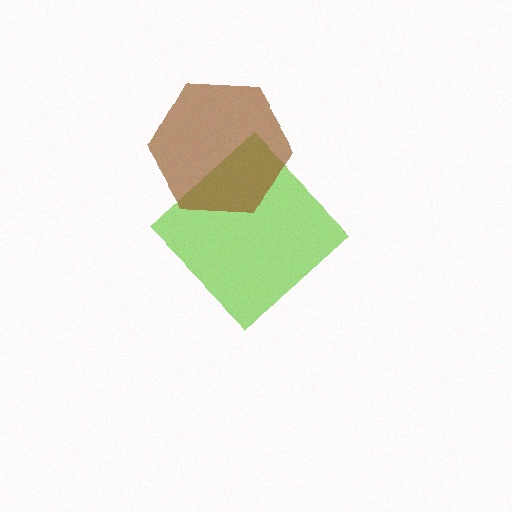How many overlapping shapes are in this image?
There are 2 overlapping shapes in the image.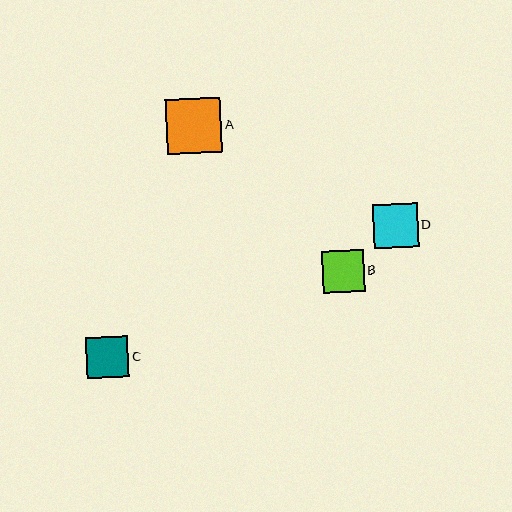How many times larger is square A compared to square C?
Square A is approximately 1.3 times the size of square C.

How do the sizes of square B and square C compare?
Square B and square C are approximately the same size.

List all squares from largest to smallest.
From largest to smallest: A, D, B, C.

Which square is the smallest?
Square C is the smallest with a size of approximately 42 pixels.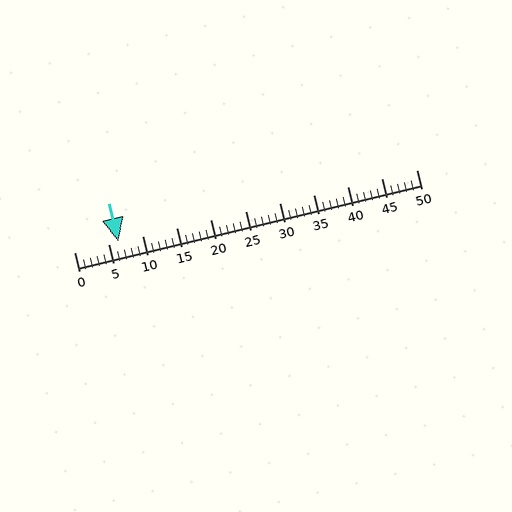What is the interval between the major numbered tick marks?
The major tick marks are spaced 5 units apart.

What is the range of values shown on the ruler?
The ruler shows values from 0 to 50.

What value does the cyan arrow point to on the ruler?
The cyan arrow points to approximately 6.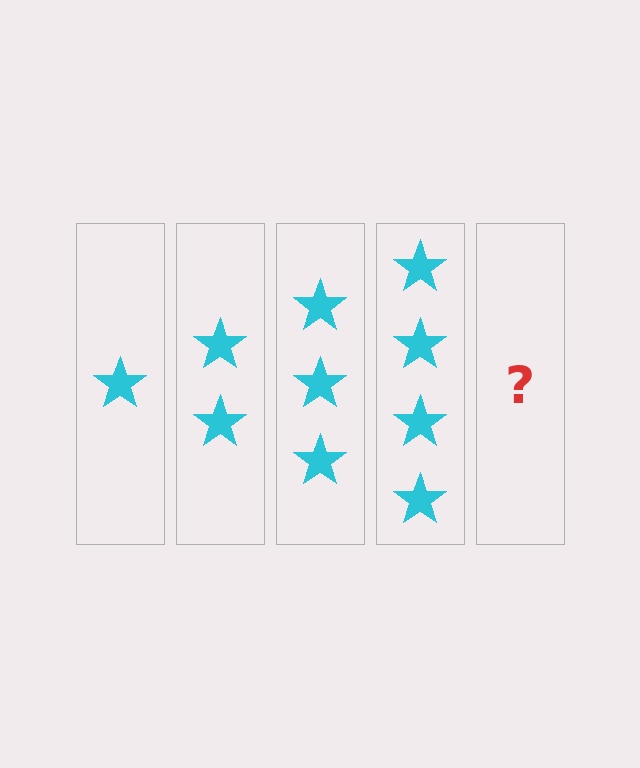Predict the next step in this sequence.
The next step is 5 stars.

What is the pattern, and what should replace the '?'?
The pattern is that each step adds one more star. The '?' should be 5 stars.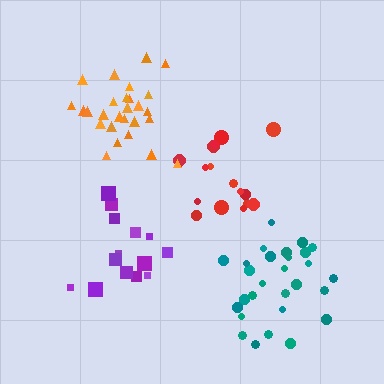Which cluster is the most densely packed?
Orange.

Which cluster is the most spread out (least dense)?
Purple.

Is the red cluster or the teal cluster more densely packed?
Teal.